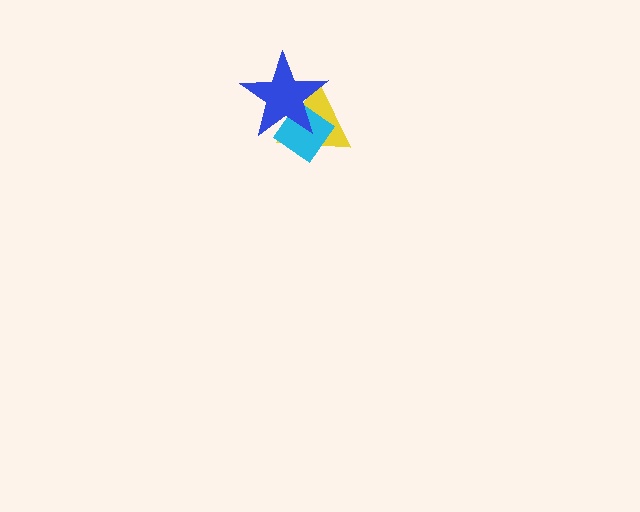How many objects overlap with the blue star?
2 objects overlap with the blue star.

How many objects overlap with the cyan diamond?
2 objects overlap with the cyan diamond.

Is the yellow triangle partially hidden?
Yes, it is partially covered by another shape.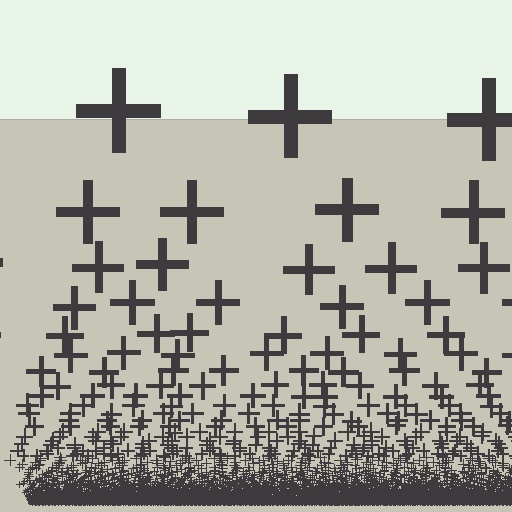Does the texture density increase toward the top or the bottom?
Density increases toward the bottom.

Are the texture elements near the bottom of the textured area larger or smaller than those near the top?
Smaller. The gradient is inverted — elements near the bottom are smaller and denser.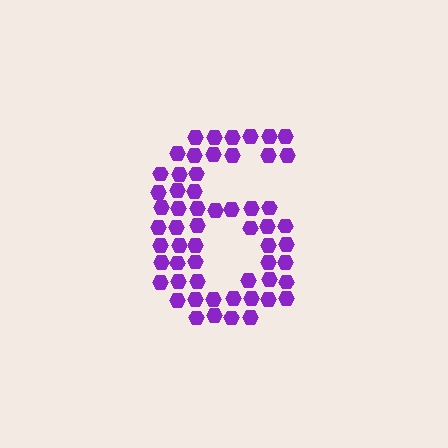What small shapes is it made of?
It is made of small hexagons.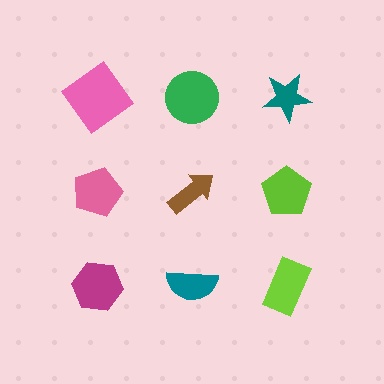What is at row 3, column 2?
A teal semicircle.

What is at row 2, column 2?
A brown arrow.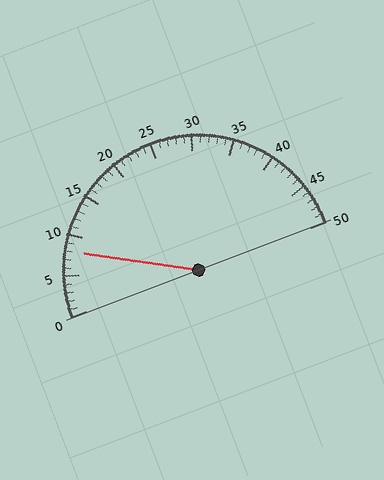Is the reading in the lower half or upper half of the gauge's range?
The reading is in the lower half of the range (0 to 50).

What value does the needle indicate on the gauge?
The needle indicates approximately 8.